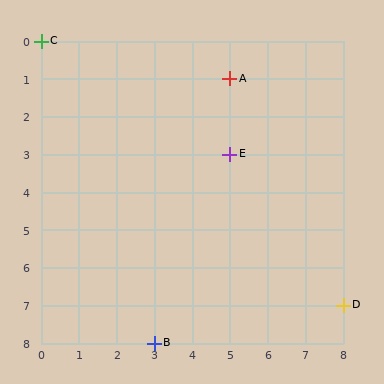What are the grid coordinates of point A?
Point A is at grid coordinates (5, 1).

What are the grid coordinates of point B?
Point B is at grid coordinates (3, 8).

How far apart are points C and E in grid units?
Points C and E are 5 columns and 3 rows apart (about 5.8 grid units diagonally).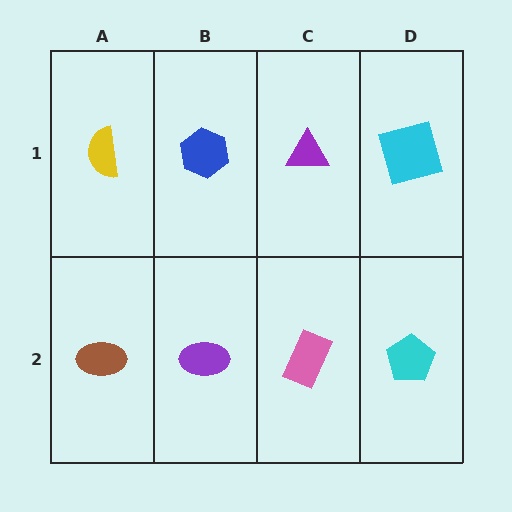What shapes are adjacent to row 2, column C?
A purple triangle (row 1, column C), a purple ellipse (row 2, column B), a cyan pentagon (row 2, column D).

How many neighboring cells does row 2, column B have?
3.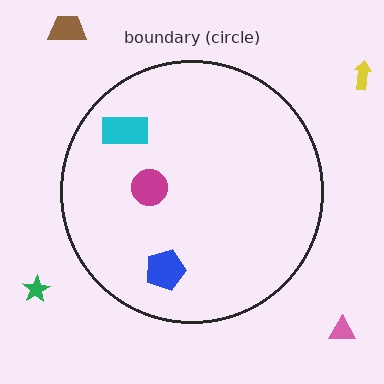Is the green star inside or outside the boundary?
Outside.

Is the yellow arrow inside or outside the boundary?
Outside.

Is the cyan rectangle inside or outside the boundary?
Inside.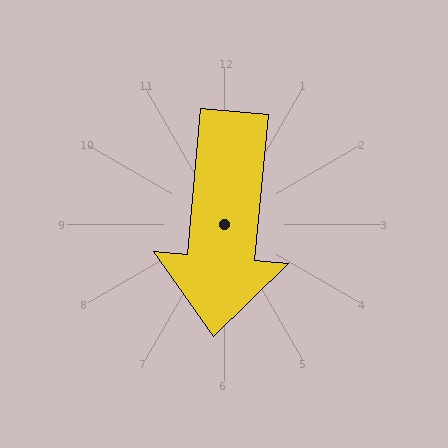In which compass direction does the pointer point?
South.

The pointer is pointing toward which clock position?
Roughly 6 o'clock.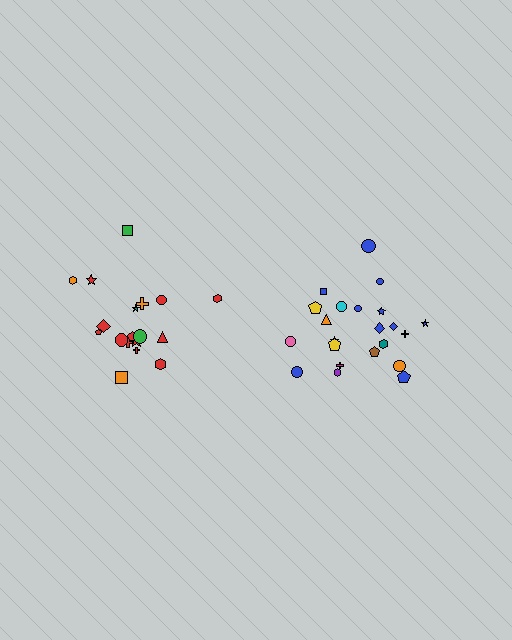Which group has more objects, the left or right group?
The right group.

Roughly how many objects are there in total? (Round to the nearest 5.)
Roughly 40 objects in total.